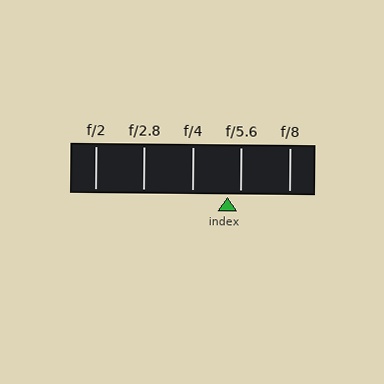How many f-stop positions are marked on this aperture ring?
There are 5 f-stop positions marked.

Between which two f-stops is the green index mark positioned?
The index mark is between f/4 and f/5.6.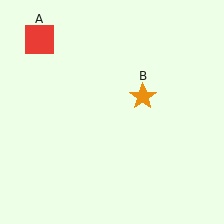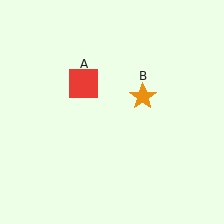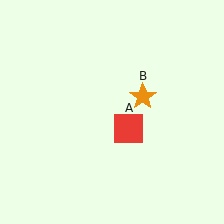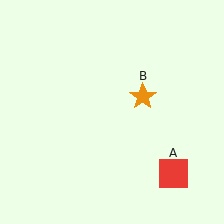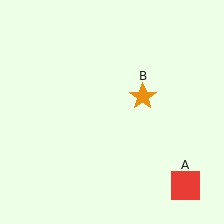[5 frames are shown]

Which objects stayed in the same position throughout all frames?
Orange star (object B) remained stationary.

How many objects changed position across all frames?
1 object changed position: red square (object A).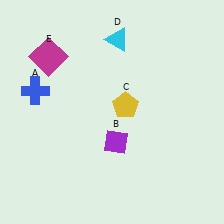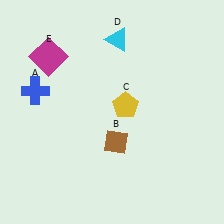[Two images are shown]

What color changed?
The diamond (B) changed from purple in Image 1 to brown in Image 2.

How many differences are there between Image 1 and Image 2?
There is 1 difference between the two images.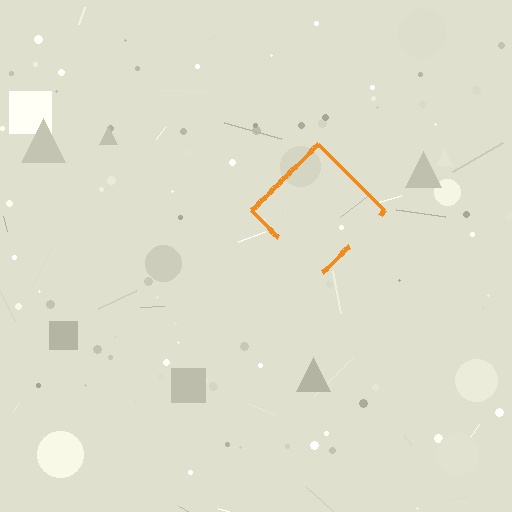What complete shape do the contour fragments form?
The contour fragments form a diamond.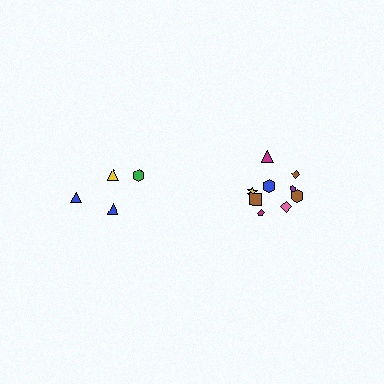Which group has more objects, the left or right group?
The right group.